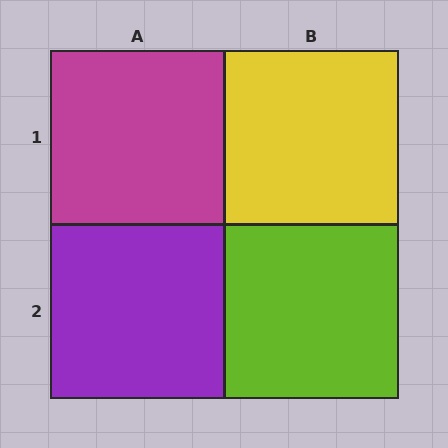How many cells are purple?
1 cell is purple.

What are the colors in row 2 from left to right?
Purple, lime.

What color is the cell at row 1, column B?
Yellow.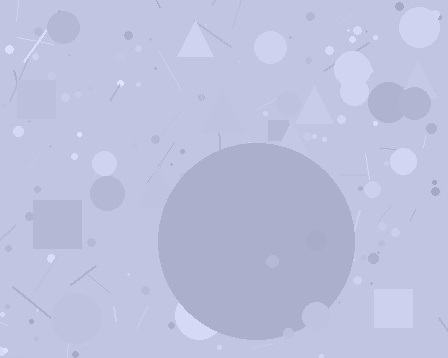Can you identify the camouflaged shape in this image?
The camouflaged shape is a circle.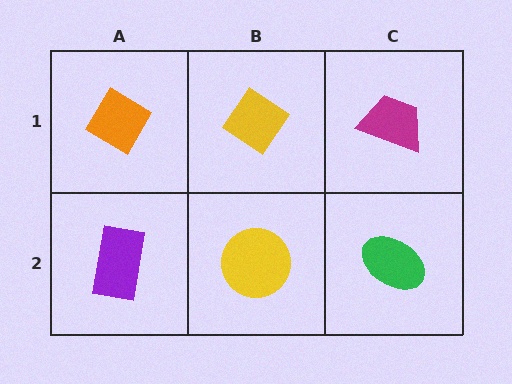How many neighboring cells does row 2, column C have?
2.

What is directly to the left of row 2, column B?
A purple rectangle.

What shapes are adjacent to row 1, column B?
A yellow circle (row 2, column B), an orange diamond (row 1, column A), a magenta trapezoid (row 1, column C).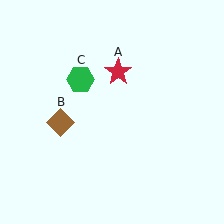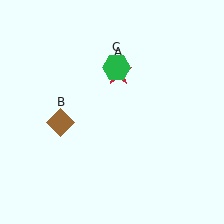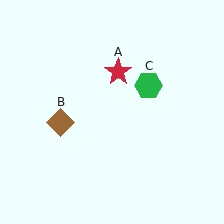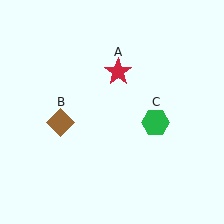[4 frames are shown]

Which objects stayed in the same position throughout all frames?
Red star (object A) and brown diamond (object B) remained stationary.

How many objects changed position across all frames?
1 object changed position: green hexagon (object C).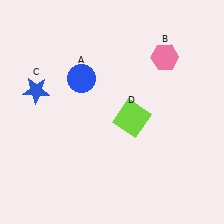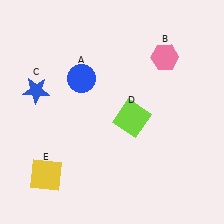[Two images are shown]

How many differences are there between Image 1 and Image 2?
There is 1 difference between the two images.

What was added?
A yellow square (E) was added in Image 2.